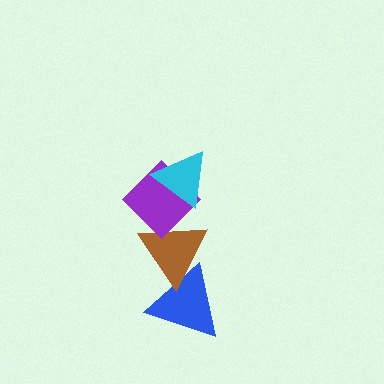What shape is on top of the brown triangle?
The purple diamond is on top of the brown triangle.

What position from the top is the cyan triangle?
The cyan triangle is 1st from the top.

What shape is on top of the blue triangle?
The brown triangle is on top of the blue triangle.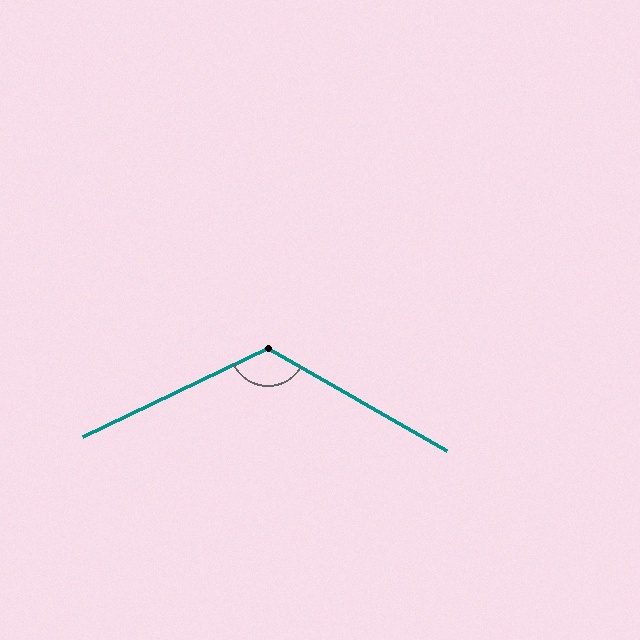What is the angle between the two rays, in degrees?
Approximately 124 degrees.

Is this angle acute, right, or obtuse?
It is obtuse.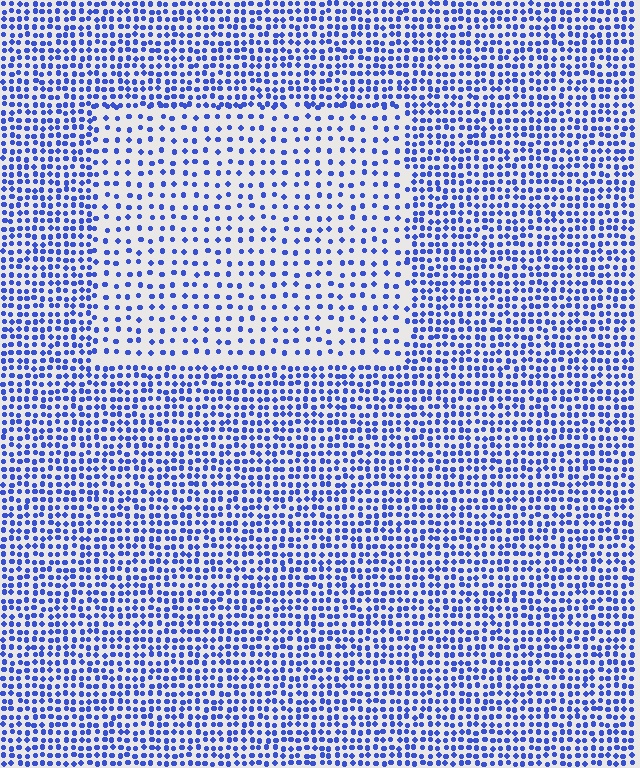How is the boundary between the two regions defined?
The boundary is defined by a change in element density (approximately 2.1x ratio). All elements are the same color, size, and shape.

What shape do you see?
I see a rectangle.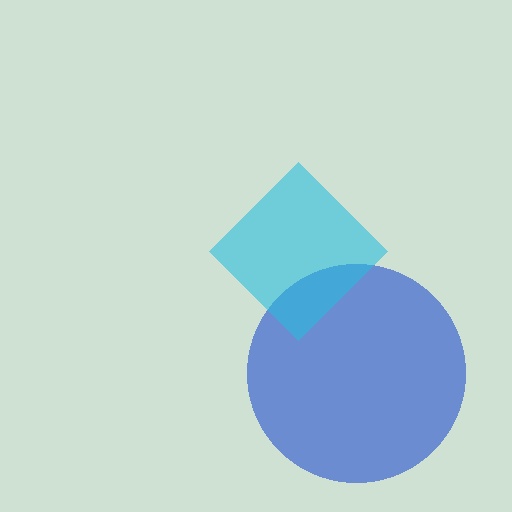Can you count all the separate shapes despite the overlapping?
Yes, there are 2 separate shapes.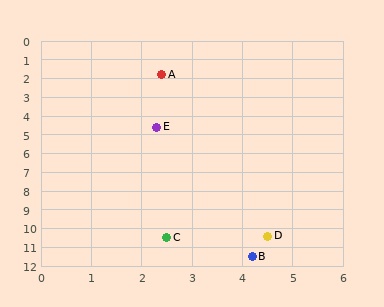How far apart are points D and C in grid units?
Points D and C are about 2.0 grid units apart.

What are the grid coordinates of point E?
Point E is at approximately (2.3, 4.6).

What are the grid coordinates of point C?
Point C is at approximately (2.5, 10.5).